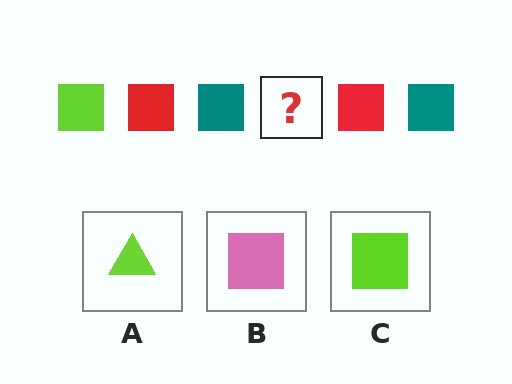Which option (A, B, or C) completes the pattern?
C.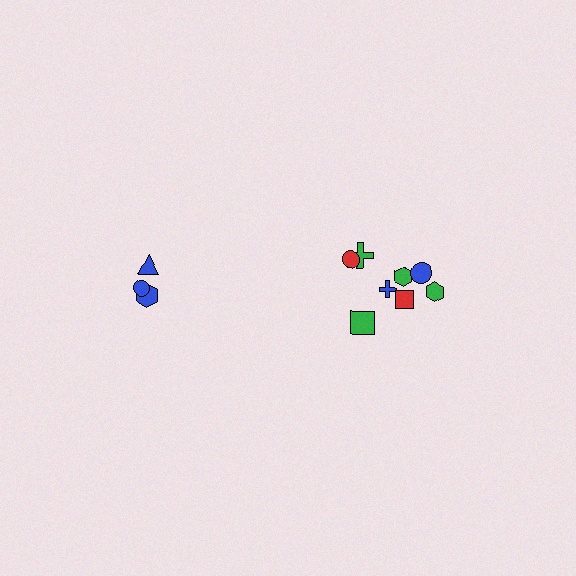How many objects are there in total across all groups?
There are 11 objects.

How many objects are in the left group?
There are 3 objects.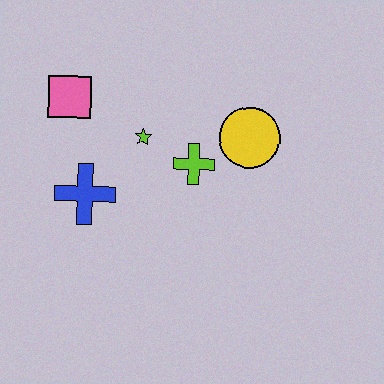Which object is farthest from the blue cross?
The yellow circle is farthest from the blue cross.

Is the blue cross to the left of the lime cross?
Yes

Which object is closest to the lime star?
The lime cross is closest to the lime star.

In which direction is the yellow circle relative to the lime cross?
The yellow circle is to the right of the lime cross.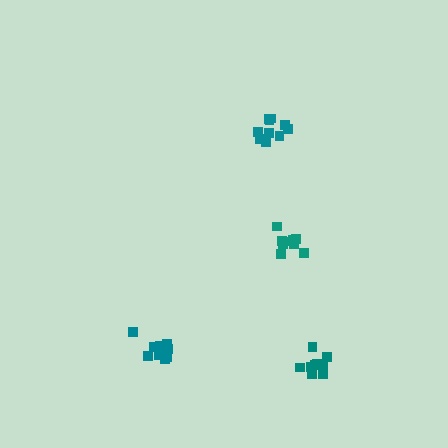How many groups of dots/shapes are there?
There are 4 groups.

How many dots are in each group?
Group 1: 9 dots, Group 2: 12 dots, Group 3: 10 dots, Group 4: 10 dots (41 total).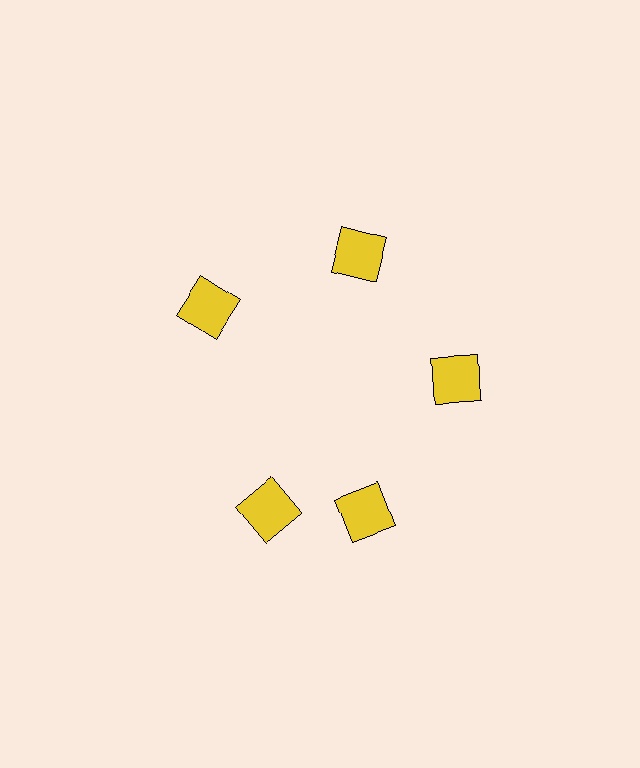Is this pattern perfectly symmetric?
No. The 5 yellow squares are arranged in a ring, but one element near the 8 o'clock position is rotated out of alignment along the ring, breaking the 5-fold rotational symmetry.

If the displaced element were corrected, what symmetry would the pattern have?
It would have 5-fold rotational symmetry — the pattern would map onto itself every 72 degrees.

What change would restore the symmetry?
The symmetry would be restored by rotating it back into even spacing with its neighbors so that all 5 squares sit at equal angles and equal distance from the center.